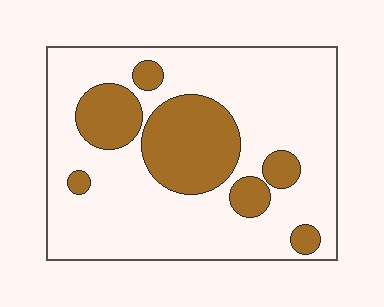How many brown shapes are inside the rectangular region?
7.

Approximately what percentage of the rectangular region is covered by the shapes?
Approximately 25%.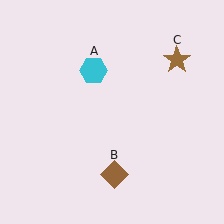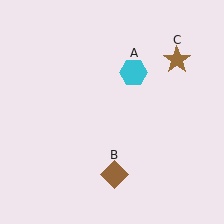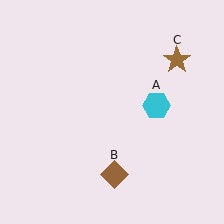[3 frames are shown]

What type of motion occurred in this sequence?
The cyan hexagon (object A) rotated clockwise around the center of the scene.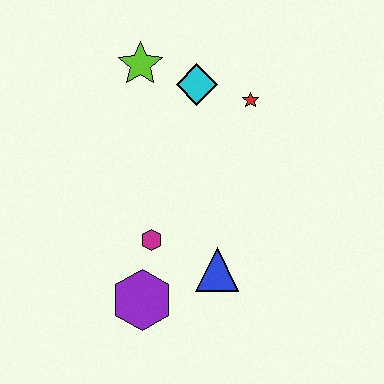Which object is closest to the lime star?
The cyan diamond is closest to the lime star.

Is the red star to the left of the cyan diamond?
No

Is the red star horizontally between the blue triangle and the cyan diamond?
No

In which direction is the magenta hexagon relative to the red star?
The magenta hexagon is below the red star.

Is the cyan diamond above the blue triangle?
Yes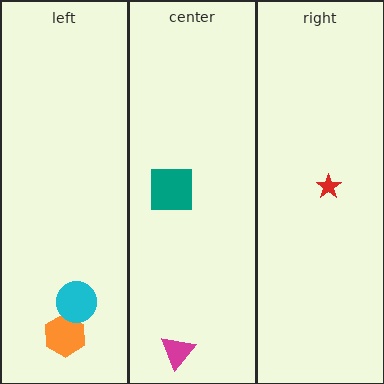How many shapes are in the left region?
2.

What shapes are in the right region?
The red star.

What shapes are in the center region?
The teal square, the magenta triangle.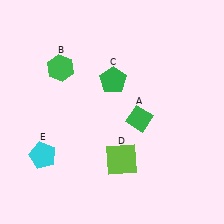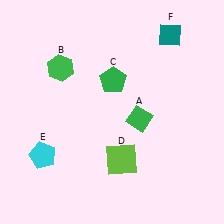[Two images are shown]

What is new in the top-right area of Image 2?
A teal diamond (F) was added in the top-right area of Image 2.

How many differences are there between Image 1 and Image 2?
There is 1 difference between the two images.